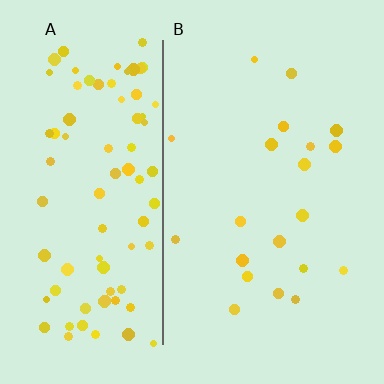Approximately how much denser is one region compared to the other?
Approximately 4.3× — region A over region B.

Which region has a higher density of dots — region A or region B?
A (the left).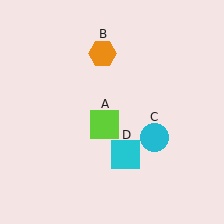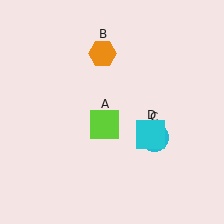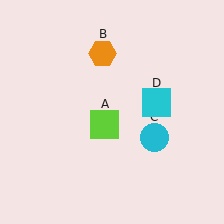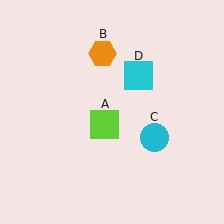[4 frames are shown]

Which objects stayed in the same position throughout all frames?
Lime square (object A) and orange hexagon (object B) and cyan circle (object C) remained stationary.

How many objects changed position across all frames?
1 object changed position: cyan square (object D).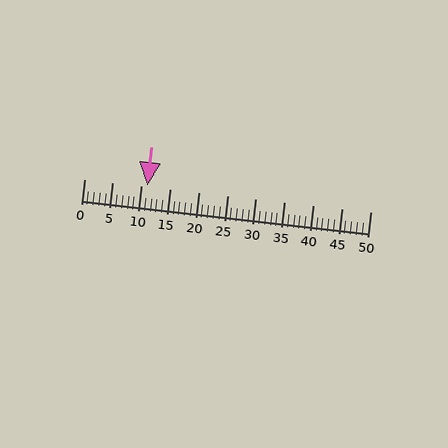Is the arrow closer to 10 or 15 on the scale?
The arrow is closer to 10.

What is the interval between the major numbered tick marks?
The major tick marks are spaced 5 units apart.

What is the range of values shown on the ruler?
The ruler shows values from 0 to 50.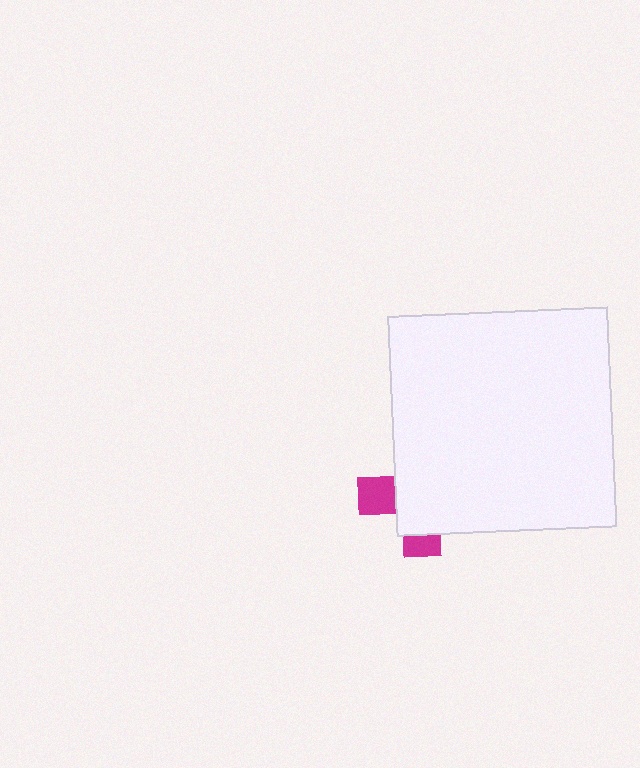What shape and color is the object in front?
The object in front is a white square.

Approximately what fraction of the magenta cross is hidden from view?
Roughly 73% of the magenta cross is hidden behind the white square.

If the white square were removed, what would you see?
You would see the complete magenta cross.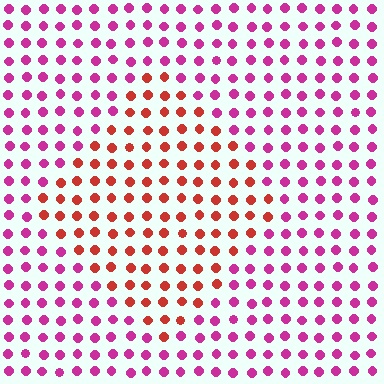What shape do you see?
I see a diamond.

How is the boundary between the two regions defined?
The boundary is defined purely by a slight shift in hue (about 45 degrees). Spacing, size, and orientation are identical on both sides.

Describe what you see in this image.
The image is filled with small magenta elements in a uniform arrangement. A diamond-shaped region is visible where the elements are tinted to a slightly different hue, forming a subtle color boundary.